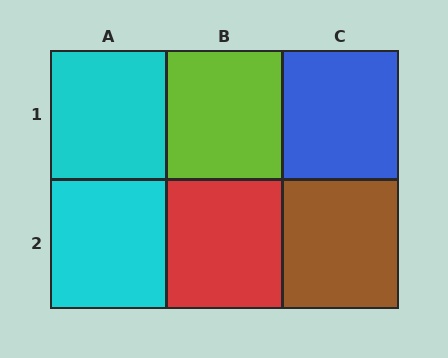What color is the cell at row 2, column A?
Cyan.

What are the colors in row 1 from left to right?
Cyan, lime, blue.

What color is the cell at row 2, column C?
Brown.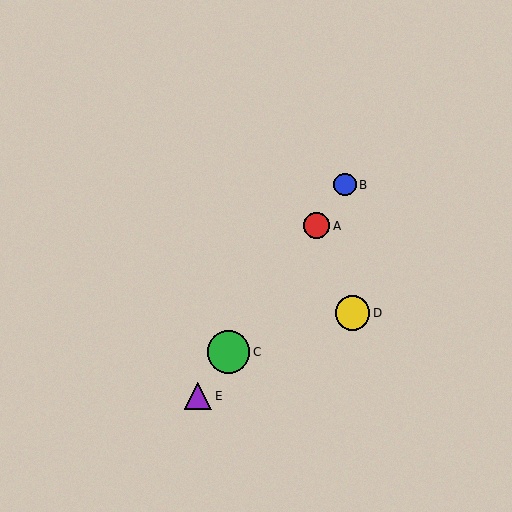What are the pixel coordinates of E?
Object E is at (198, 396).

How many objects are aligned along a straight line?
4 objects (A, B, C, E) are aligned along a straight line.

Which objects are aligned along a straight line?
Objects A, B, C, E are aligned along a straight line.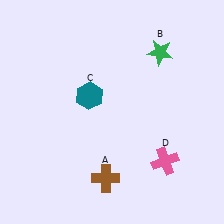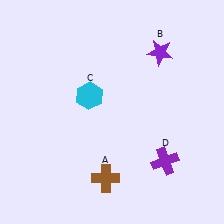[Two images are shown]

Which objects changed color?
B changed from green to purple. C changed from teal to cyan. D changed from pink to purple.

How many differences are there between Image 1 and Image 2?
There are 3 differences between the two images.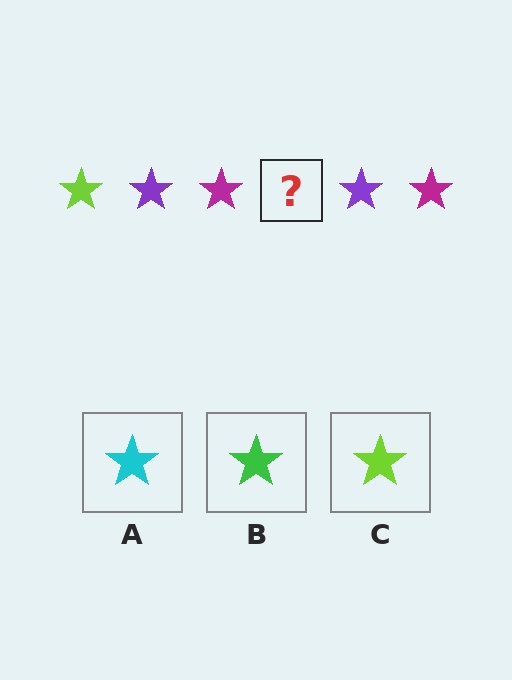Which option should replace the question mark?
Option C.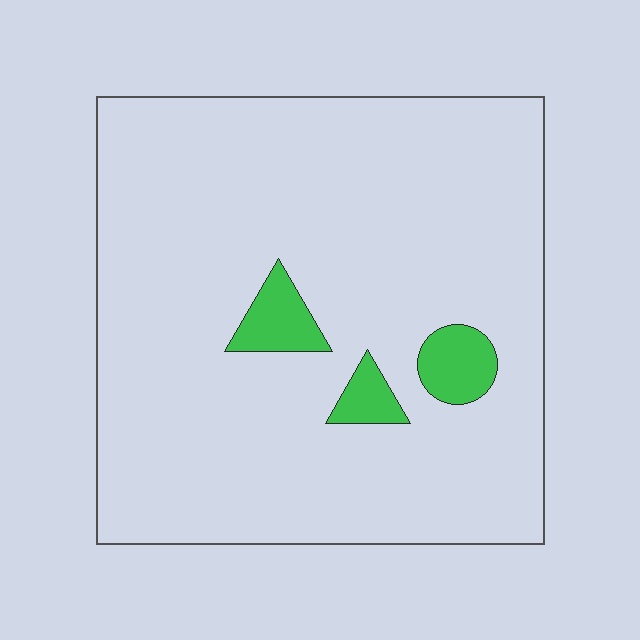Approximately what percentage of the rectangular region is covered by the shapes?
Approximately 5%.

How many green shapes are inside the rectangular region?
3.